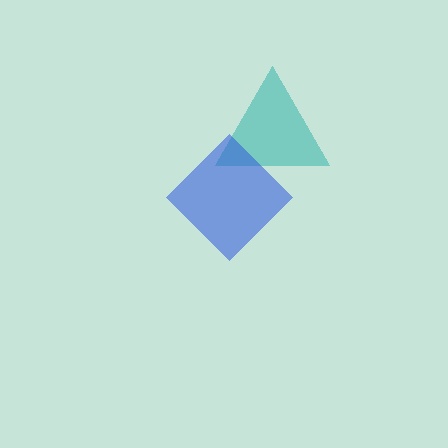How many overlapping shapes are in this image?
There are 2 overlapping shapes in the image.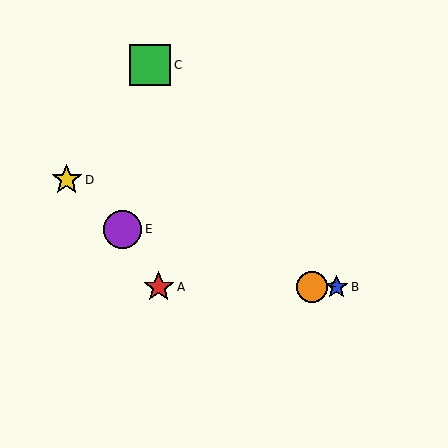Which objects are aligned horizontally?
Objects A, B, F are aligned horizontally.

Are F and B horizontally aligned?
Yes, both are at y≈287.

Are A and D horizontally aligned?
No, A is at y≈287 and D is at y≈180.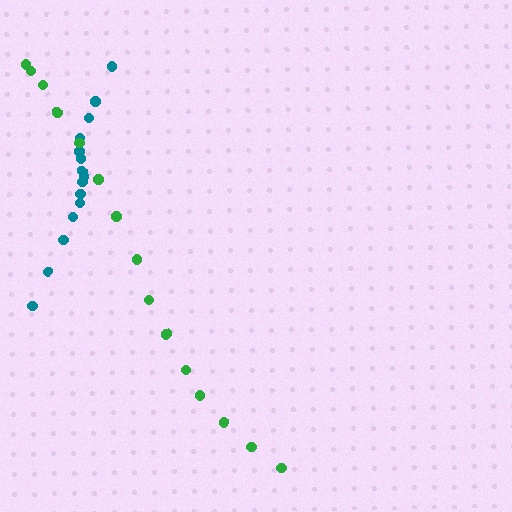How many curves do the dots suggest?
There are 2 distinct paths.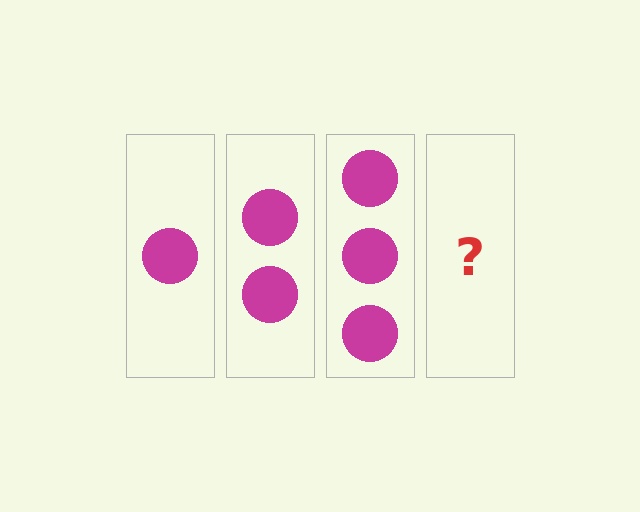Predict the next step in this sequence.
The next step is 4 circles.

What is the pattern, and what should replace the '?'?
The pattern is that each step adds one more circle. The '?' should be 4 circles.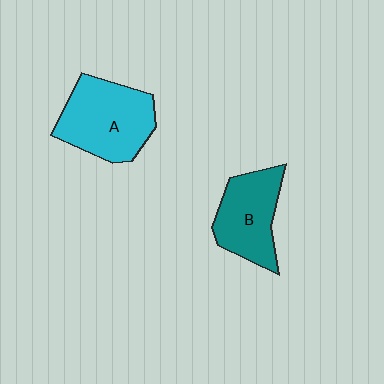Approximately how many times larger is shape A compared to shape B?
Approximately 1.3 times.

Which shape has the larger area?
Shape A (cyan).